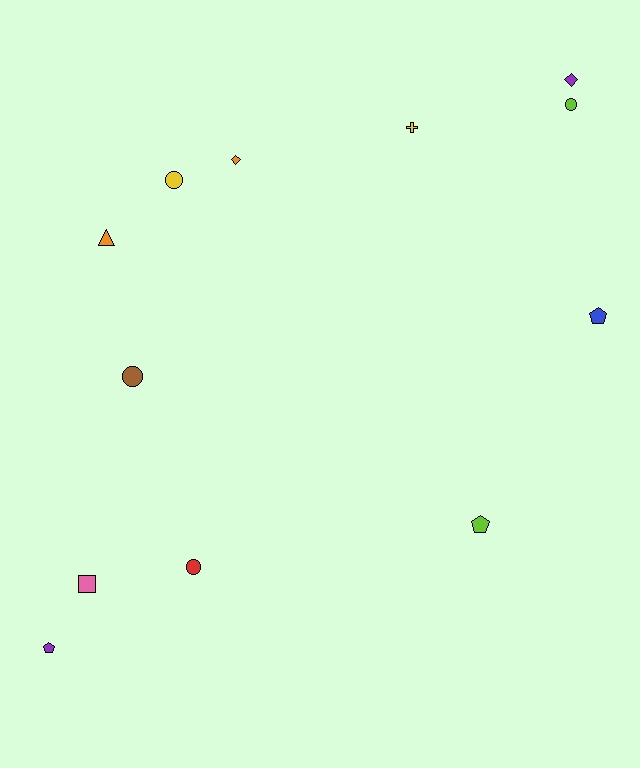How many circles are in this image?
There are 4 circles.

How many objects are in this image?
There are 12 objects.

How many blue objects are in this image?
There is 1 blue object.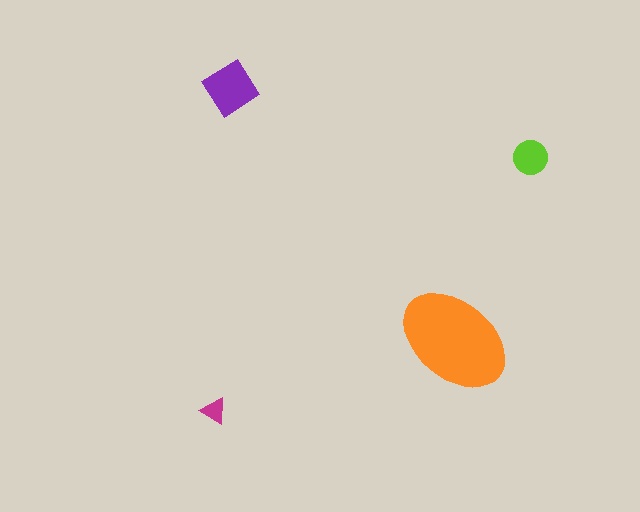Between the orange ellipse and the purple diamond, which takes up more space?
The orange ellipse.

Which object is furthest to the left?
The magenta triangle is leftmost.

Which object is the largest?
The orange ellipse.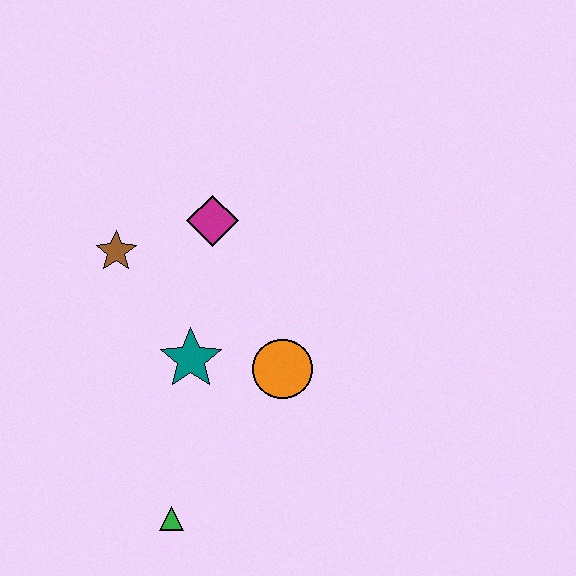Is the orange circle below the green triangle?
No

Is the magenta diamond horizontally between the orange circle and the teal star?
Yes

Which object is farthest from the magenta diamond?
The green triangle is farthest from the magenta diamond.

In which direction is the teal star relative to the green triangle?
The teal star is above the green triangle.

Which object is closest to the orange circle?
The teal star is closest to the orange circle.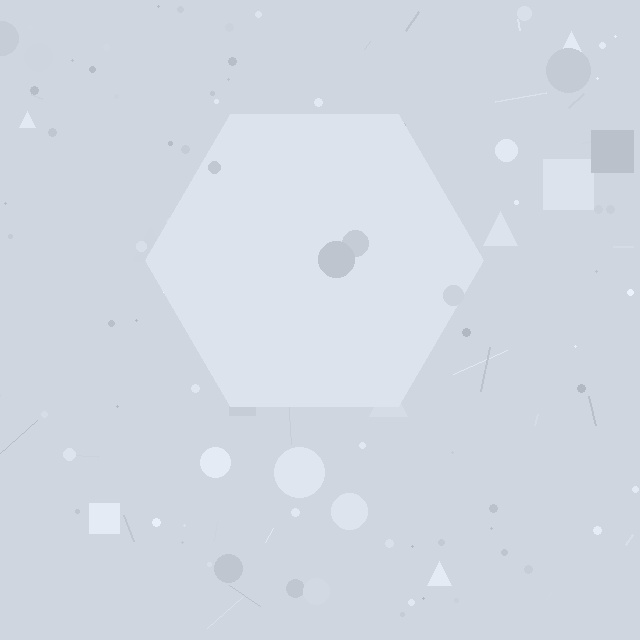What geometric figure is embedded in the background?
A hexagon is embedded in the background.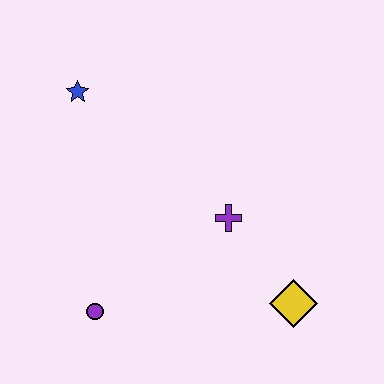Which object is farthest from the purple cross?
The blue star is farthest from the purple cross.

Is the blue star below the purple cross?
No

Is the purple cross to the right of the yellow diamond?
No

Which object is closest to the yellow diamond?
The purple cross is closest to the yellow diamond.